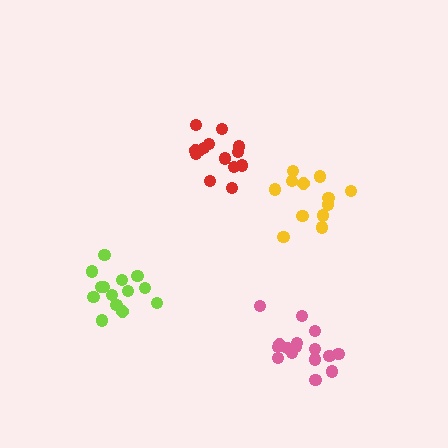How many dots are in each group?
Group 1: 14 dots, Group 2: 14 dots, Group 3: 12 dots, Group 4: 16 dots (56 total).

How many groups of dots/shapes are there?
There are 4 groups.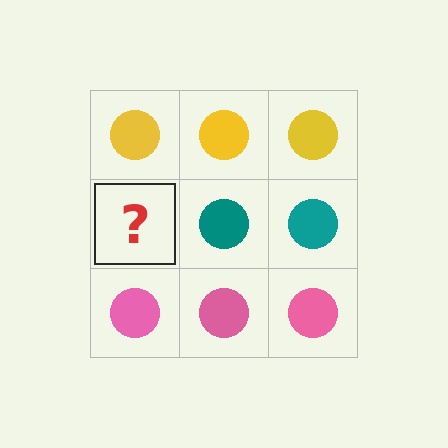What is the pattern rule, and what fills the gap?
The rule is that each row has a consistent color. The gap should be filled with a teal circle.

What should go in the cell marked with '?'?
The missing cell should contain a teal circle.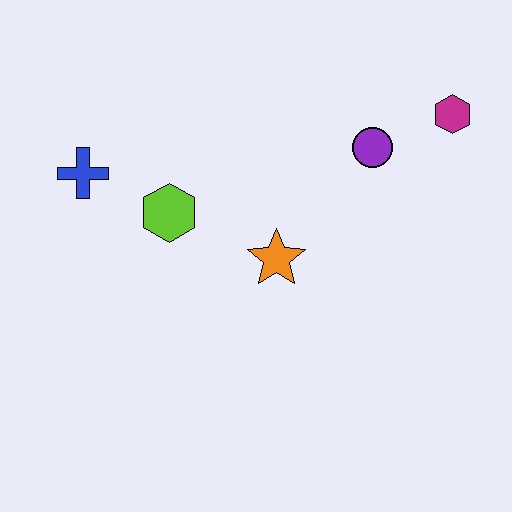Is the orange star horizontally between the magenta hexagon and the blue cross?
Yes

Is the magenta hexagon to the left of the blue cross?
No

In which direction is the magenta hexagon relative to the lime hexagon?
The magenta hexagon is to the right of the lime hexagon.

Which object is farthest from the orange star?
The magenta hexagon is farthest from the orange star.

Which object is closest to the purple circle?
The magenta hexagon is closest to the purple circle.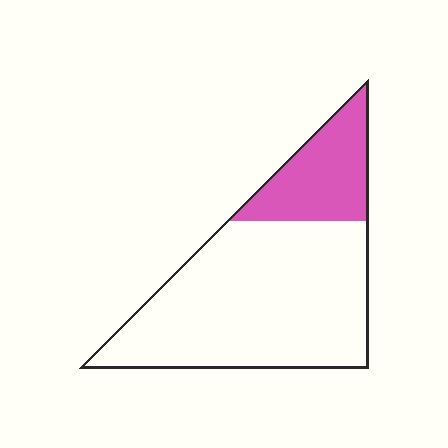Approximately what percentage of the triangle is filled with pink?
Approximately 25%.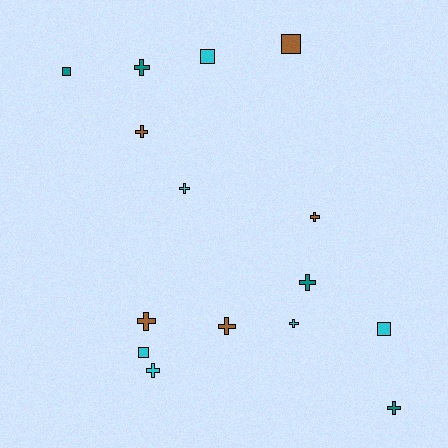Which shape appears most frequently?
Cross, with 10 objects.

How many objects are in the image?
There are 15 objects.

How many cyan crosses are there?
There are 3 cyan crosses.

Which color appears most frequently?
Cyan, with 6 objects.